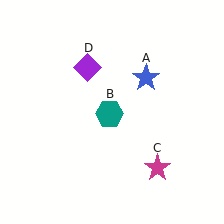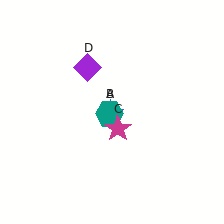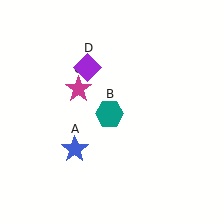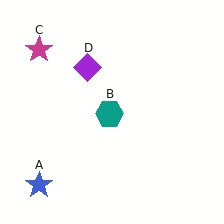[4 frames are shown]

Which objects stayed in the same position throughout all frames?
Teal hexagon (object B) and purple diamond (object D) remained stationary.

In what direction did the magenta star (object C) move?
The magenta star (object C) moved up and to the left.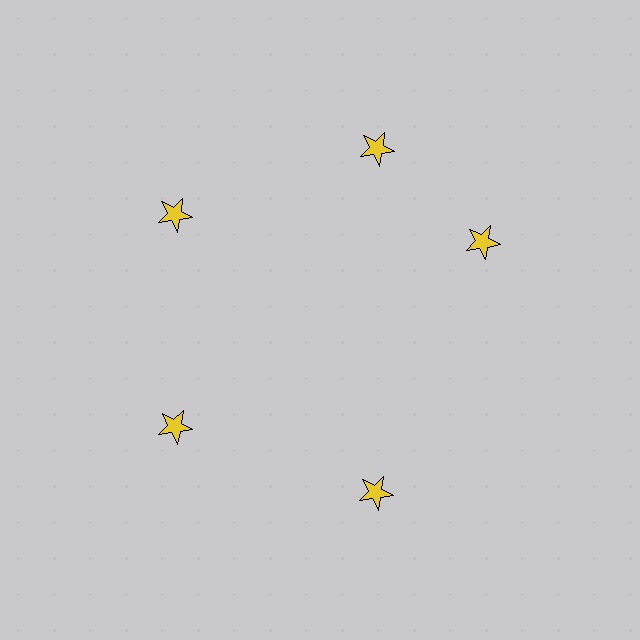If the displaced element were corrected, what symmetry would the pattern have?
It would have 5-fold rotational symmetry — the pattern would map onto itself every 72 degrees.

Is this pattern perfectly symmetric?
No. The 5 yellow stars are arranged in a ring, but one element near the 3 o'clock position is rotated out of alignment along the ring, breaking the 5-fold rotational symmetry.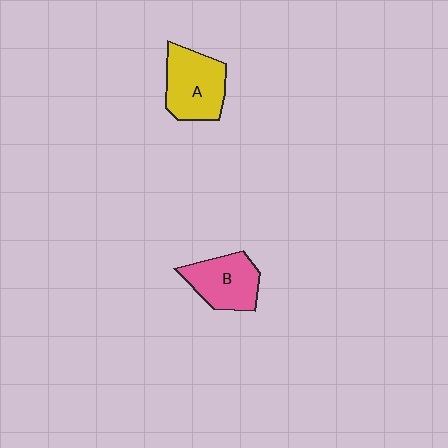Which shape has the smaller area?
Shape B (pink).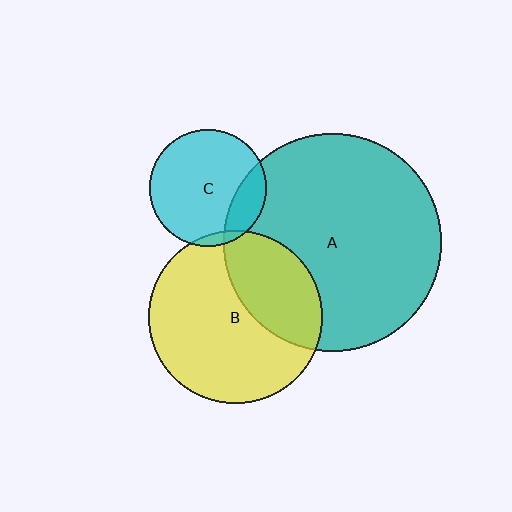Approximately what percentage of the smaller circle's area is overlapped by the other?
Approximately 5%.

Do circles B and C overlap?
Yes.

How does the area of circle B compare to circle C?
Approximately 2.2 times.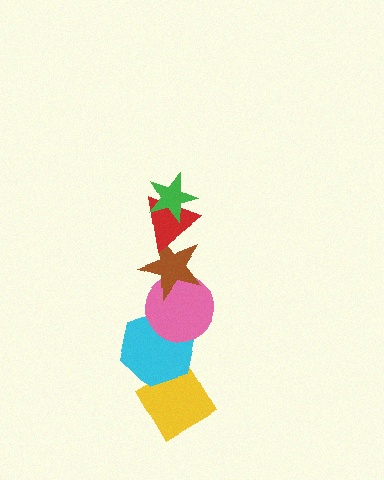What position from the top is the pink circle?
The pink circle is 4th from the top.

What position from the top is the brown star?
The brown star is 3rd from the top.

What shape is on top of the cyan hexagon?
The pink circle is on top of the cyan hexagon.